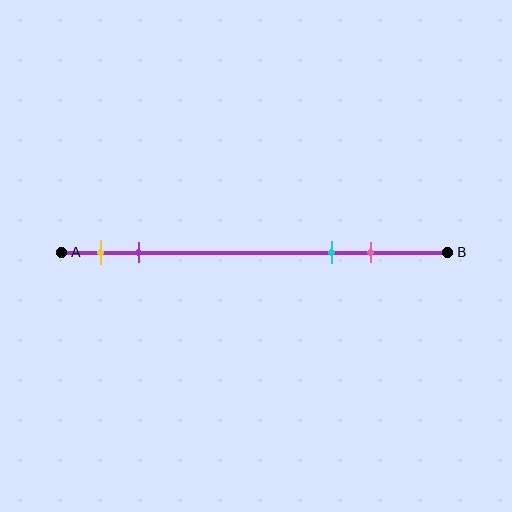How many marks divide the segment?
There are 4 marks dividing the segment.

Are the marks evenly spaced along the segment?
No, the marks are not evenly spaced.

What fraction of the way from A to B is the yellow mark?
The yellow mark is approximately 10% (0.1) of the way from A to B.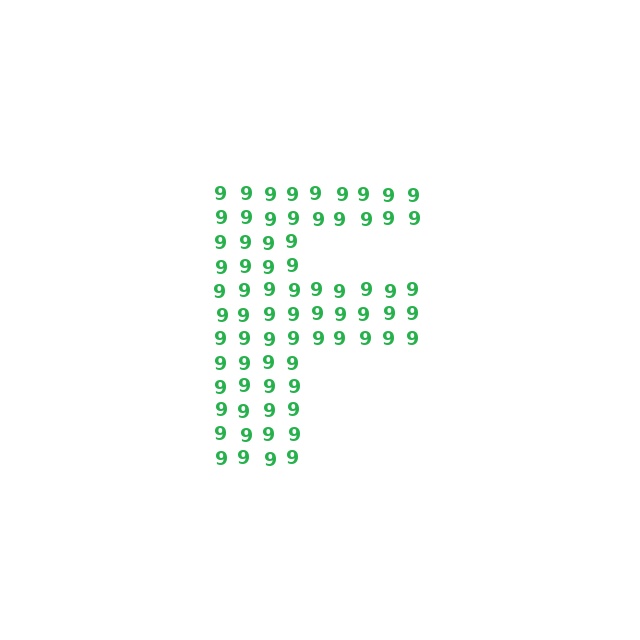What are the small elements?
The small elements are digit 9's.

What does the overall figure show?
The overall figure shows the letter F.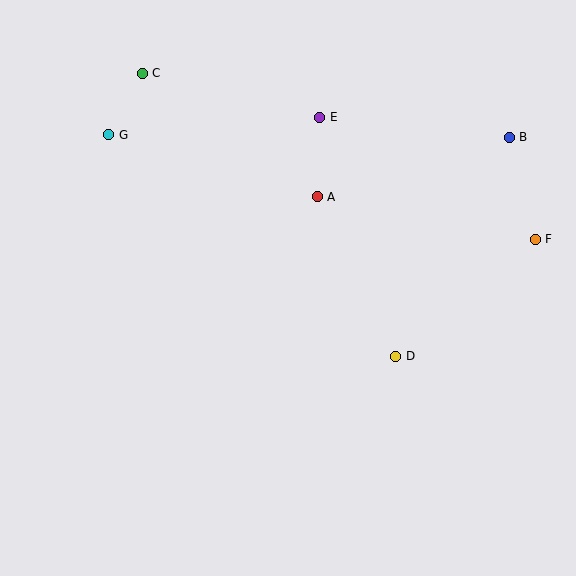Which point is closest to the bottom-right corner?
Point D is closest to the bottom-right corner.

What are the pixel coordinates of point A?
Point A is at (317, 197).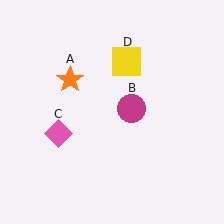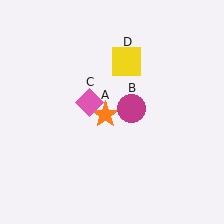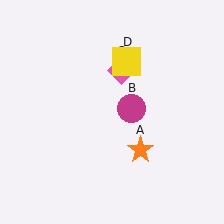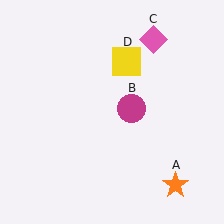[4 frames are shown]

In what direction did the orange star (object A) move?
The orange star (object A) moved down and to the right.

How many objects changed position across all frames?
2 objects changed position: orange star (object A), pink diamond (object C).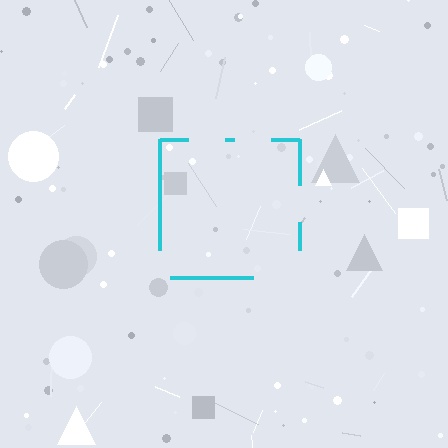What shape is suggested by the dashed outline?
The dashed outline suggests a square.